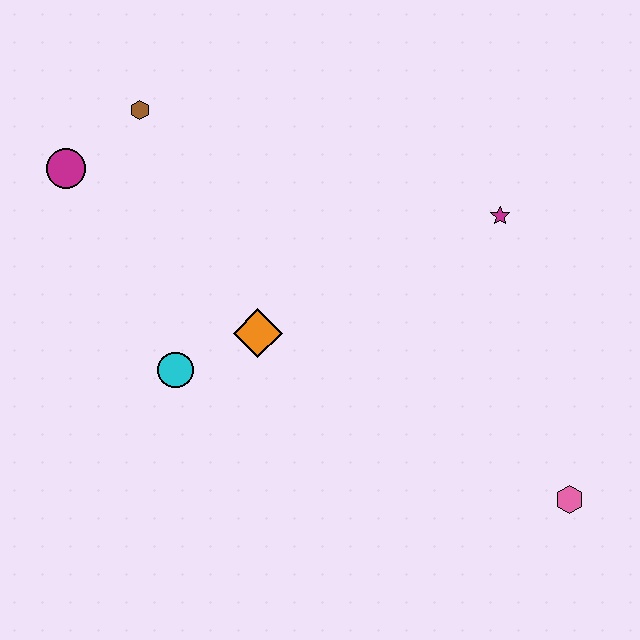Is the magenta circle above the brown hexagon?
No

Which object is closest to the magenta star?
The orange diamond is closest to the magenta star.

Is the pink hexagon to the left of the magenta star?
No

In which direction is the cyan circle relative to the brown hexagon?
The cyan circle is below the brown hexagon.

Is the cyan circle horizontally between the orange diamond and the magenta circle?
Yes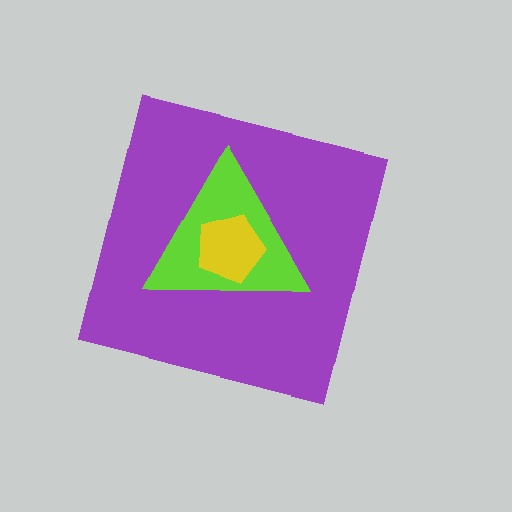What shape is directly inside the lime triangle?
The yellow pentagon.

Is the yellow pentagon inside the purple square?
Yes.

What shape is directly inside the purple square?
The lime triangle.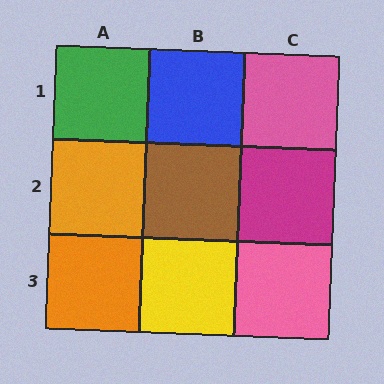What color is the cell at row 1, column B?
Blue.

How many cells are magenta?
1 cell is magenta.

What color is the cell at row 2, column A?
Orange.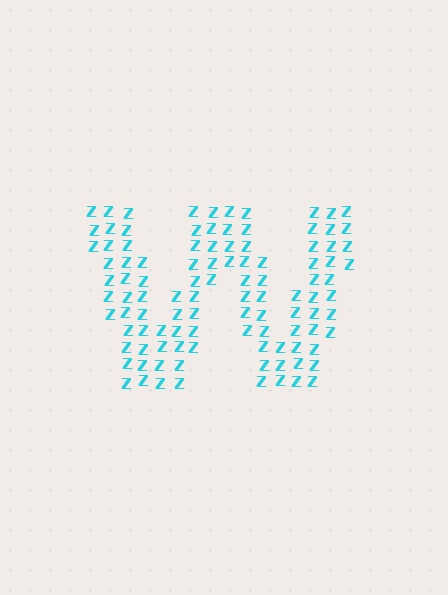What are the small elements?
The small elements are letter Z's.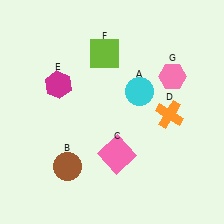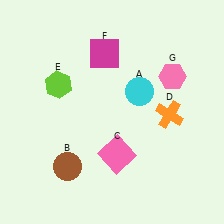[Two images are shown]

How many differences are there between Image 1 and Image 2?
There are 2 differences between the two images.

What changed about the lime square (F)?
In Image 1, F is lime. In Image 2, it changed to magenta.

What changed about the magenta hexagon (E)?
In Image 1, E is magenta. In Image 2, it changed to lime.